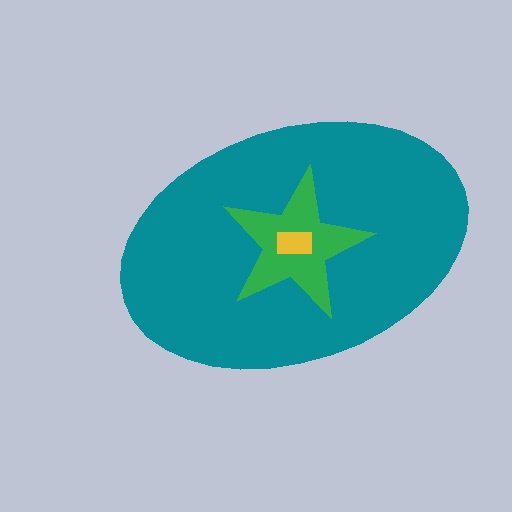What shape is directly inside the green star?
The yellow rectangle.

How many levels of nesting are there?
3.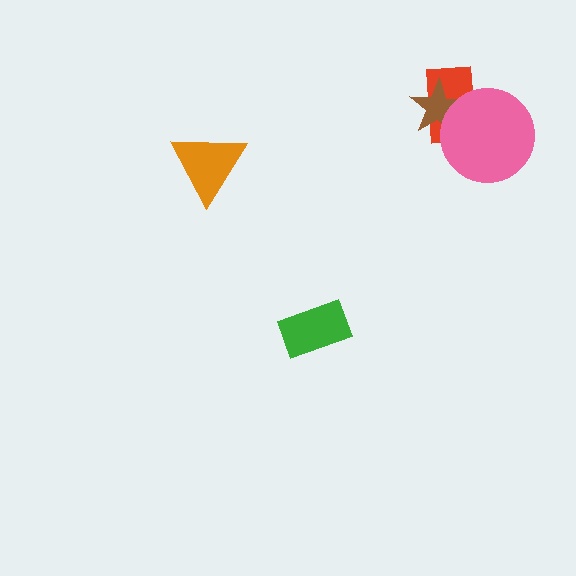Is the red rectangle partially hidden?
Yes, it is partially covered by another shape.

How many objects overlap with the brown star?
2 objects overlap with the brown star.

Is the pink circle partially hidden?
No, no other shape covers it.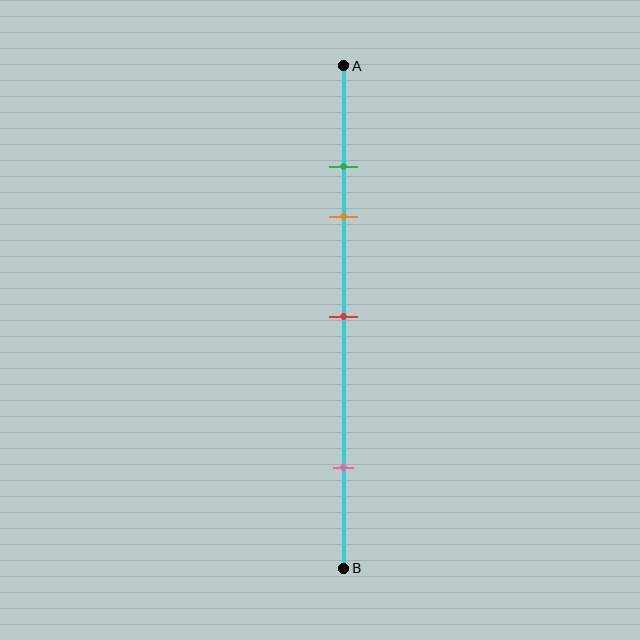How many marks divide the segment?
There are 4 marks dividing the segment.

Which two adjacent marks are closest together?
The green and orange marks are the closest adjacent pair.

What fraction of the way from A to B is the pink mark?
The pink mark is approximately 80% (0.8) of the way from A to B.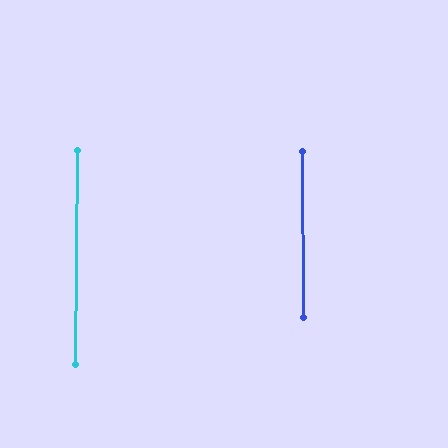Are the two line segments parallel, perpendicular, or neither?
Parallel — their directions differ by only 0.5°.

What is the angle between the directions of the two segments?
Approximately 0 degrees.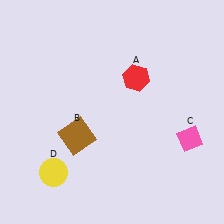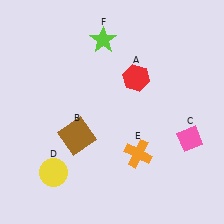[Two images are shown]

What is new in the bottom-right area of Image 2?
An orange cross (E) was added in the bottom-right area of Image 2.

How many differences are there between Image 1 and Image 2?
There are 2 differences between the two images.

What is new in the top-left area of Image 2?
A lime star (F) was added in the top-left area of Image 2.